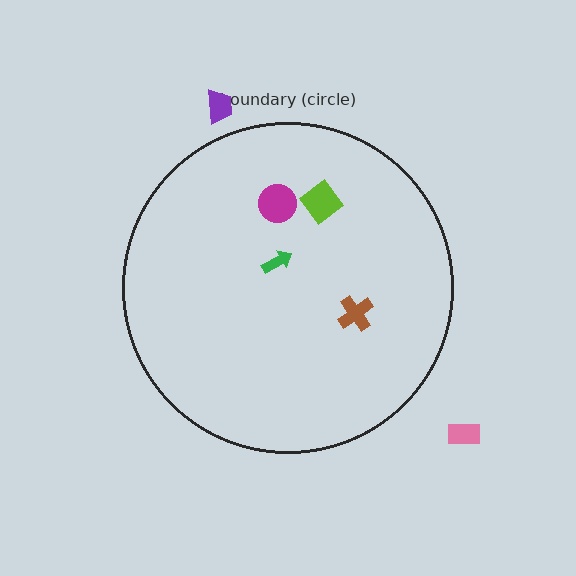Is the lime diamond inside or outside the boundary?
Inside.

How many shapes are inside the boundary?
4 inside, 2 outside.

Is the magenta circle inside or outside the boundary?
Inside.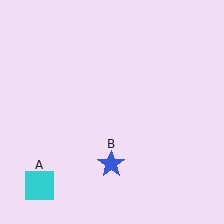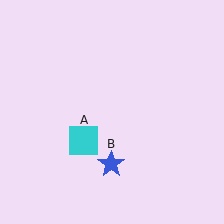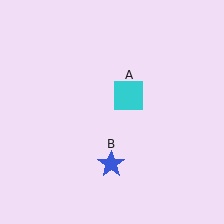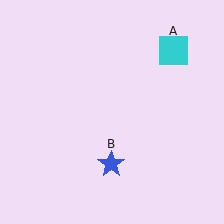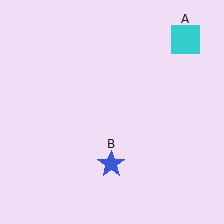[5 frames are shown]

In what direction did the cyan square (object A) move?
The cyan square (object A) moved up and to the right.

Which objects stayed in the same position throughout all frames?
Blue star (object B) remained stationary.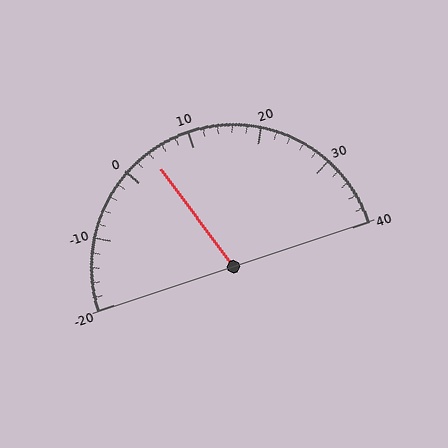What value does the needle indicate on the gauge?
The needle indicates approximately 4.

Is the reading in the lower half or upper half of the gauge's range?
The reading is in the lower half of the range (-20 to 40).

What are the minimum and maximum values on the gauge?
The gauge ranges from -20 to 40.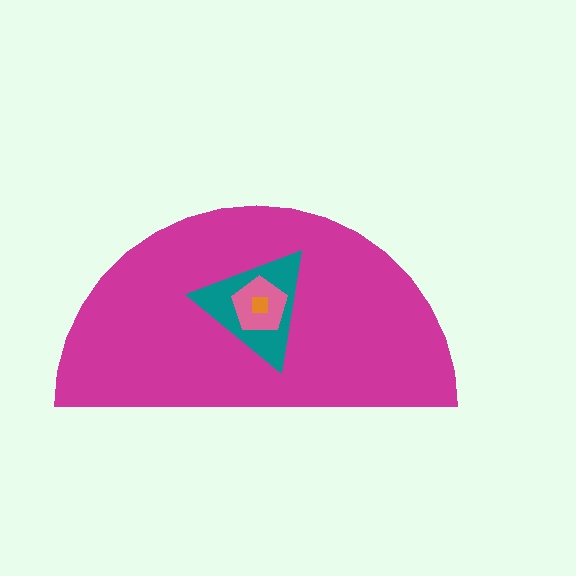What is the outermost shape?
The magenta semicircle.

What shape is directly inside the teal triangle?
The pink pentagon.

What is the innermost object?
The orange square.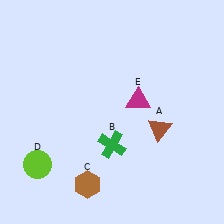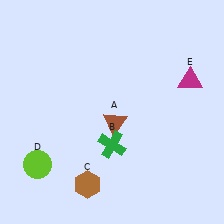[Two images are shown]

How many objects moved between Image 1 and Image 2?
2 objects moved between the two images.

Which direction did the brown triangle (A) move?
The brown triangle (A) moved left.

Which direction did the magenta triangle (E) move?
The magenta triangle (E) moved right.